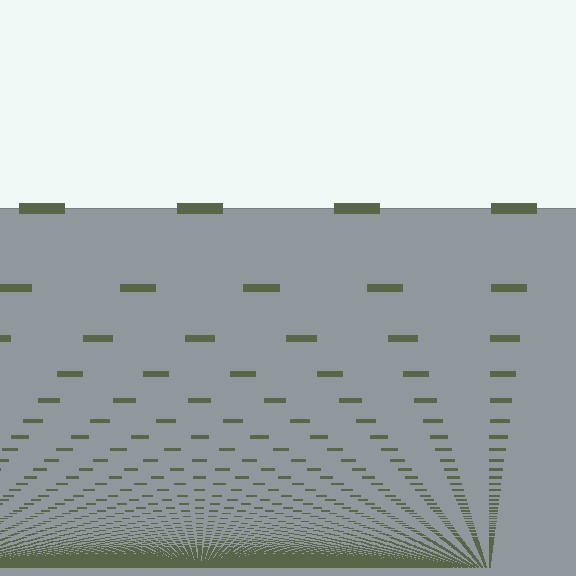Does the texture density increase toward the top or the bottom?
Density increases toward the bottom.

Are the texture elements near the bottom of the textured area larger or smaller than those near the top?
Smaller. The gradient is inverted — elements near the bottom are smaller and denser.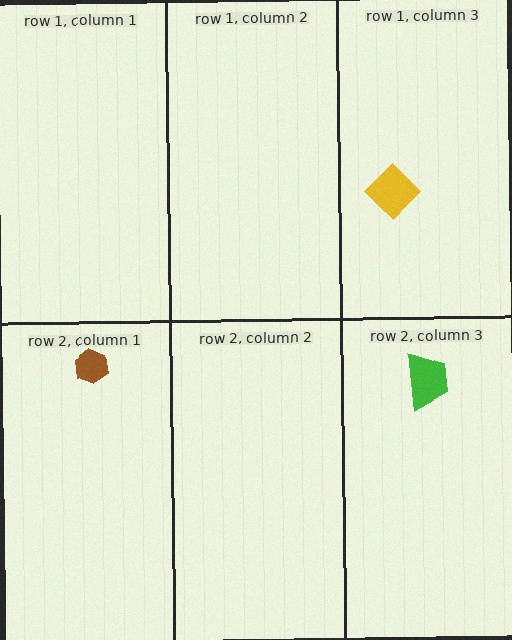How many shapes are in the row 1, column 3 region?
1.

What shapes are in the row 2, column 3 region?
The green trapezoid.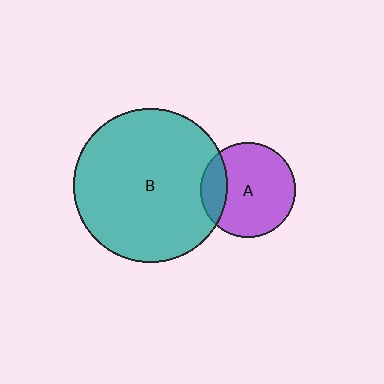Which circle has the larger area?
Circle B (teal).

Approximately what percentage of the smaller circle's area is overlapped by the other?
Approximately 20%.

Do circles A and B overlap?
Yes.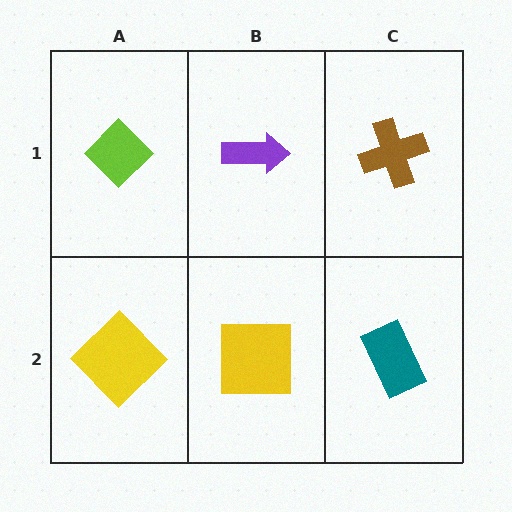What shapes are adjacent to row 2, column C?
A brown cross (row 1, column C), a yellow square (row 2, column B).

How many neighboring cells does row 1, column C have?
2.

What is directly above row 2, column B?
A purple arrow.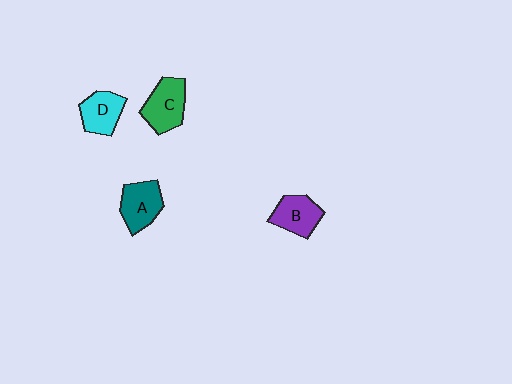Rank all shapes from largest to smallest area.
From largest to smallest: C (green), A (teal), B (purple), D (cyan).